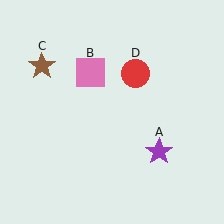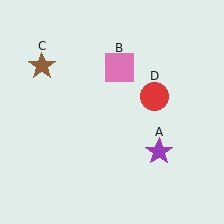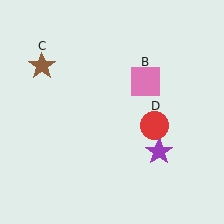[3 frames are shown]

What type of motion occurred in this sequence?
The pink square (object B), red circle (object D) rotated clockwise around the center of the scene.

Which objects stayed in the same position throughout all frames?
Purple star (object A) and brown star (object C) remained stationary.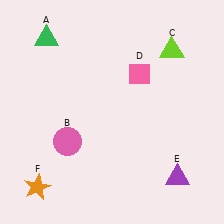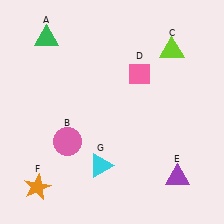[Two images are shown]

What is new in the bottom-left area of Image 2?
A cyan triangle (G) was added in the bottom-left area of Image 2.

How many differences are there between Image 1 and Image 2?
There is 1 difference between the two images.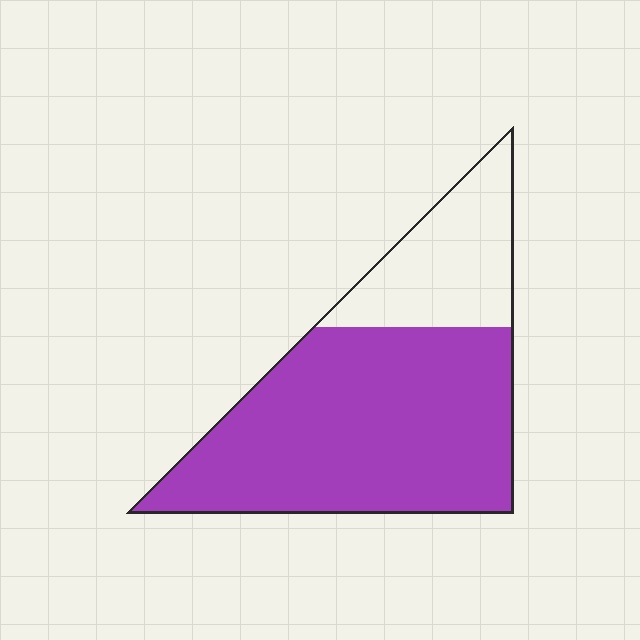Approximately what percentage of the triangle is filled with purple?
Approximately 75%.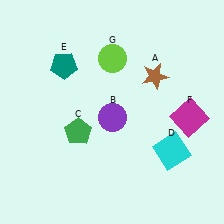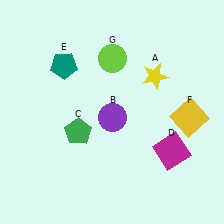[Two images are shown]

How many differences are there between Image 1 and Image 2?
There are 3 differences between the two images.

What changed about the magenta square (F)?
In Image 1, F is magenta. In Image 2, it changed to yellow.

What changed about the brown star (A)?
In Image 1, A is brown. In Image 2, it changed to yellow.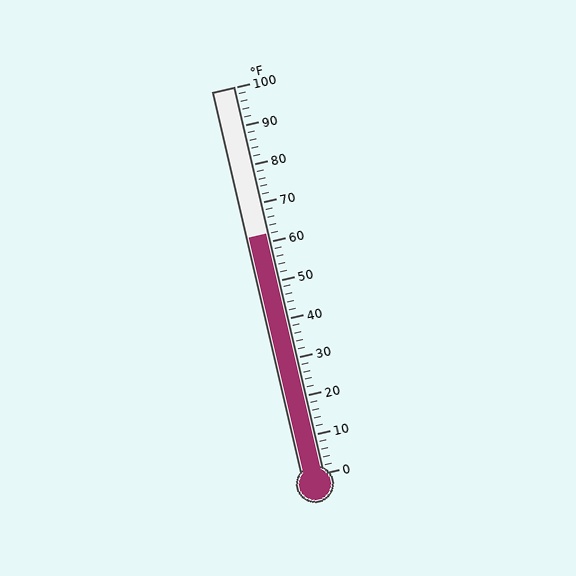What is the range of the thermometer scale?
The thermometer scale ranges from 0°F to 100°F.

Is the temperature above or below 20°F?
The temperature is above 20°F.